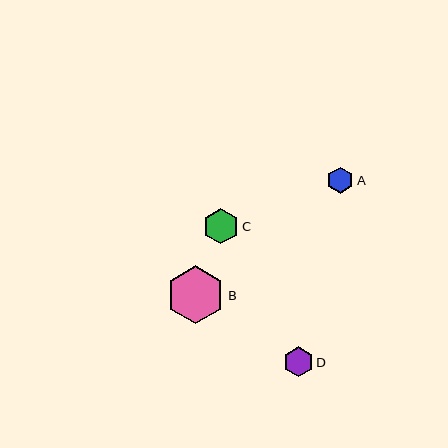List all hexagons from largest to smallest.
From largest to smallest: B, C, D, A.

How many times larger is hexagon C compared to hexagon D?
Hexagon C is approximately 1.2 times the size of hexagon D.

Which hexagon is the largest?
Hexagon B is the largest with a size of approximately 58 pixels.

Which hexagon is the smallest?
Hexagon A is the smallest with a size of approximately 26 pixels.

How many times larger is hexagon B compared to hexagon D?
Hexagon B is approximately 1.9 times the size of hexagon D.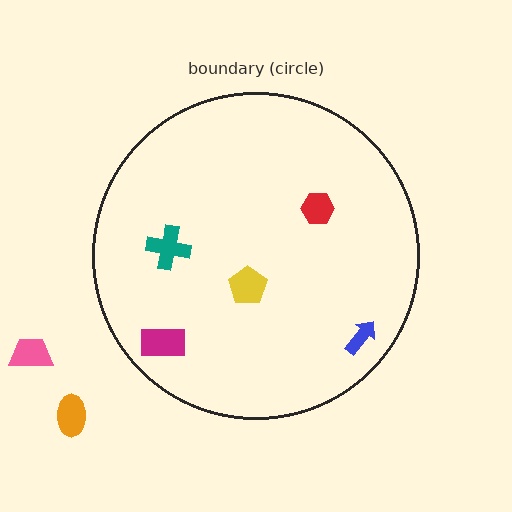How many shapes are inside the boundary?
5 inside, 2 outside.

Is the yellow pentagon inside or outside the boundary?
Inside.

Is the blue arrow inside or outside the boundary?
Inside.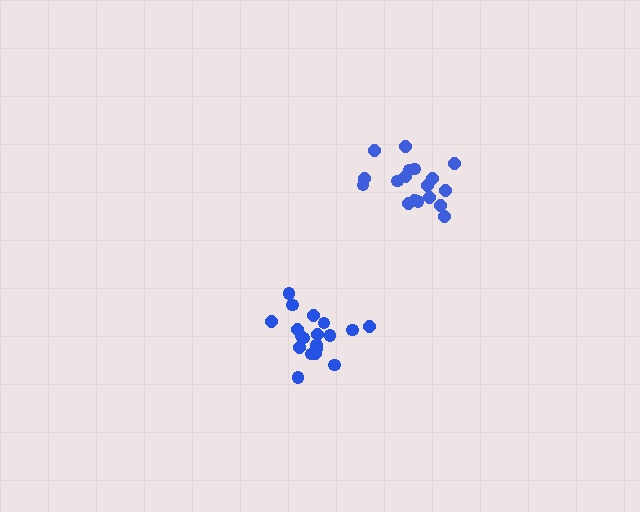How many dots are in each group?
Group 1: 19 dots, Group 2: 18 dots (37 total).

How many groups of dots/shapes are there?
There are 2 groups.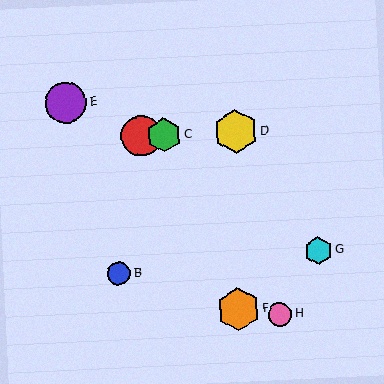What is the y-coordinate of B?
Object B is at y≈274.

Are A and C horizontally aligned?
Yes, both are at y≈136.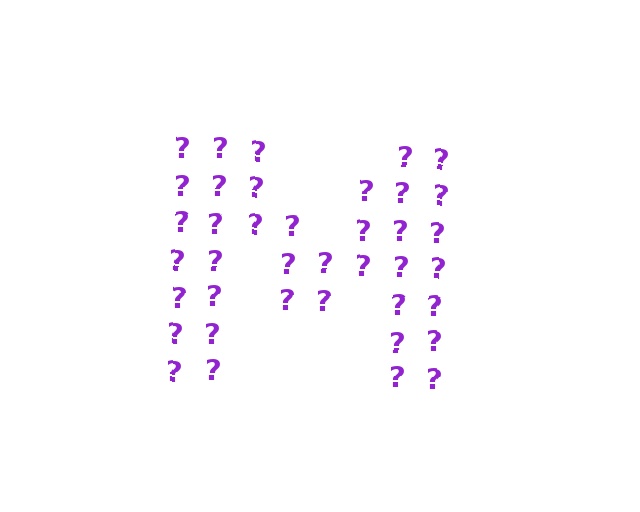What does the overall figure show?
The overall figure shows the letter M.